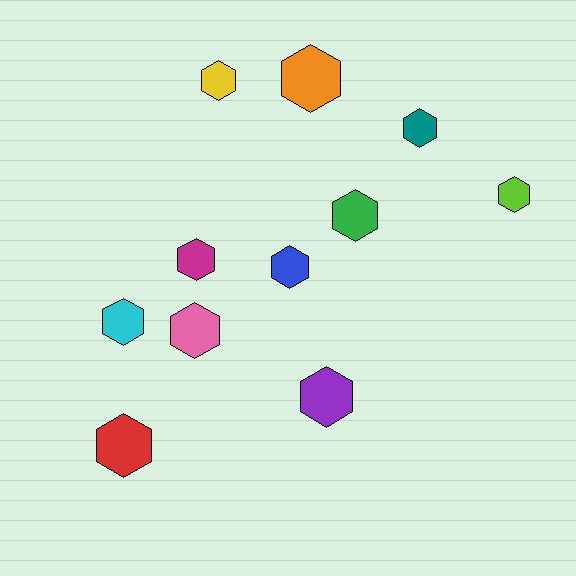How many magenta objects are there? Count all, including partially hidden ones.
There is 1 magenta object.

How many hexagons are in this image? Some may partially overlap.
There are 11 hexagons.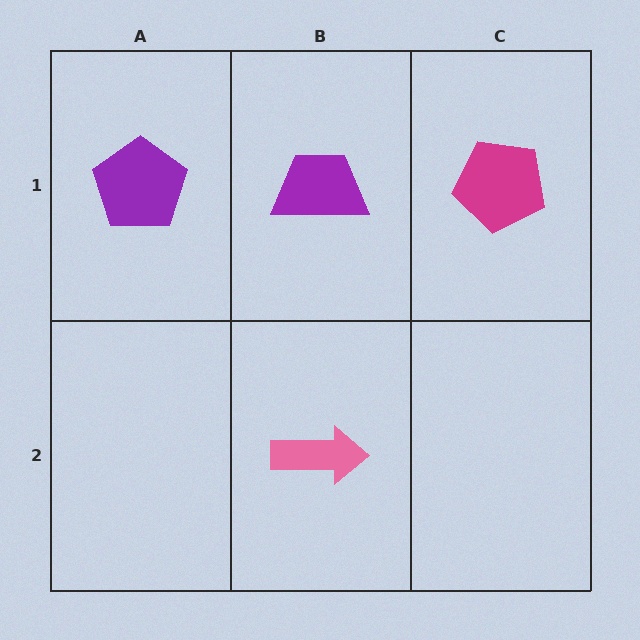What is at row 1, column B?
A purple trapezoid.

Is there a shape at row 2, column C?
No, that cell is empty.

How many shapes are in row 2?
1 shape.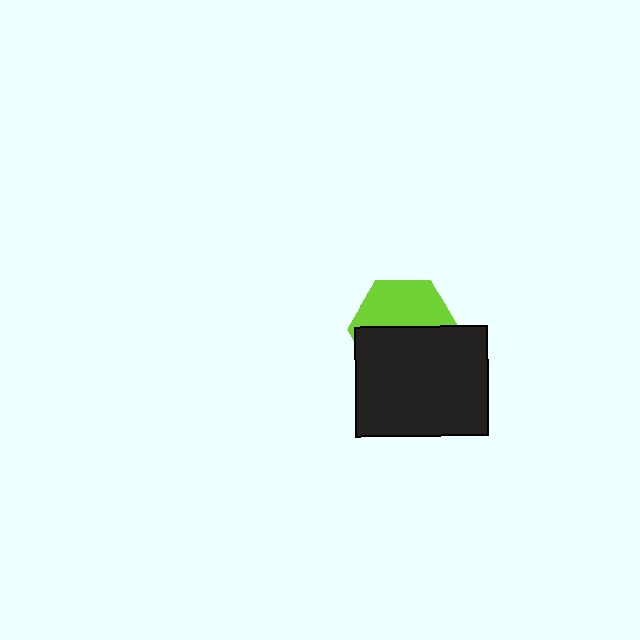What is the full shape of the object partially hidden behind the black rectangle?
The partially hidden object is a lime hexagon.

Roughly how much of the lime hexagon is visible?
About half of it is visible (roughly 48%).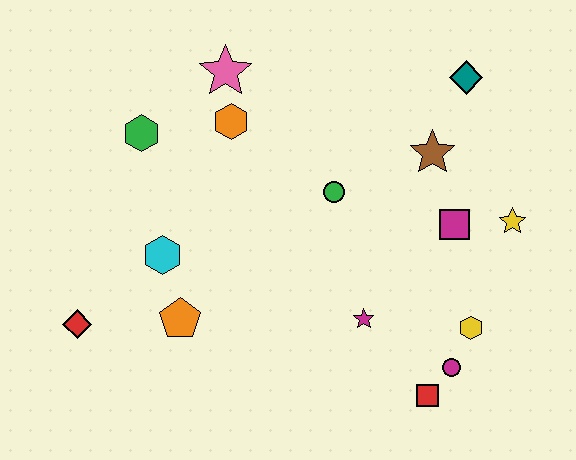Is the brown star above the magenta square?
Yes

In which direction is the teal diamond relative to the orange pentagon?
The teal diamond is to the right of the orange pentagon.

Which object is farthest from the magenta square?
The red diamond is farthest from the magenta square.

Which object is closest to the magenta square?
The yellow star is closest to the magenta square.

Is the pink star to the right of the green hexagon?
Yes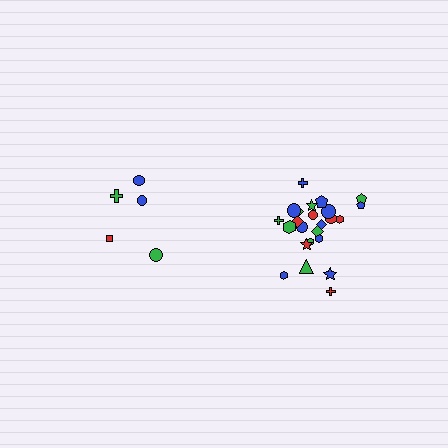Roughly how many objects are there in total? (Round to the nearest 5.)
Roughly 30 objects in total.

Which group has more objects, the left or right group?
The right group.